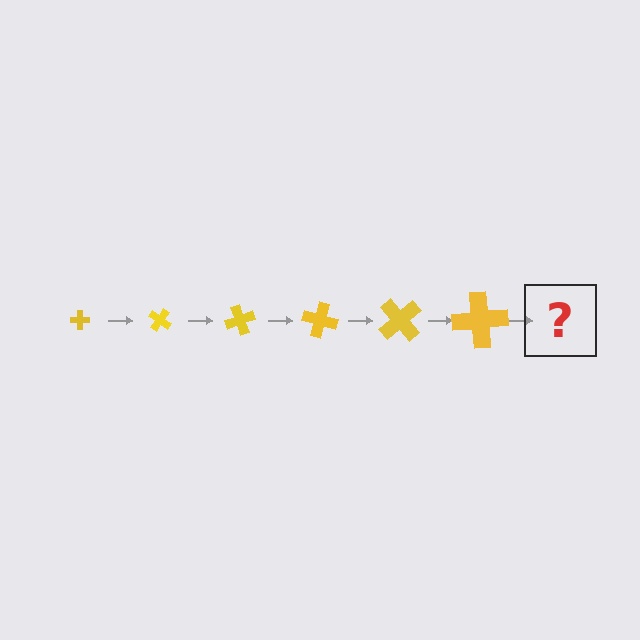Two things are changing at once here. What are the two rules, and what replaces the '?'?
The two rules are that the cross grows larger each step and it rotates 35 degrees each step. The '?' should be a cross, larger than the previous one and rotated 210 degrees from the start.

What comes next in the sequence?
The next element should be a cross, larger than the previous one and rotated 210 degrees from the start.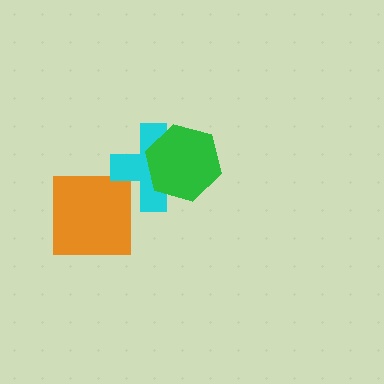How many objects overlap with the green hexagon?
1 object overlaps with the green hexagon.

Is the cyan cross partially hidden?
Yes, it is partially covered by another shape.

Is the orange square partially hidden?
No, no other shape covers it.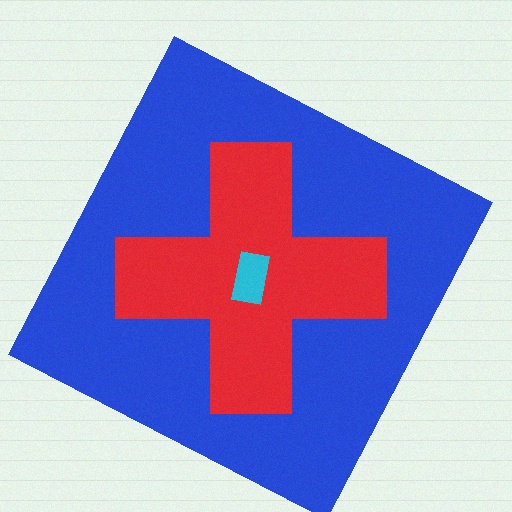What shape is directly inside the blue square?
The red cross.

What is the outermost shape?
The blue square.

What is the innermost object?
The cyan rectangle.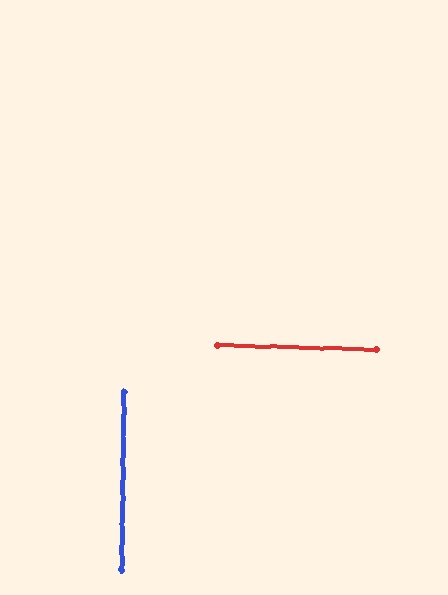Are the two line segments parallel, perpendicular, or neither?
Perpendicular — they meet at approximately 89°.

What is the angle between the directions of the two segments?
Approximately 89 degrees.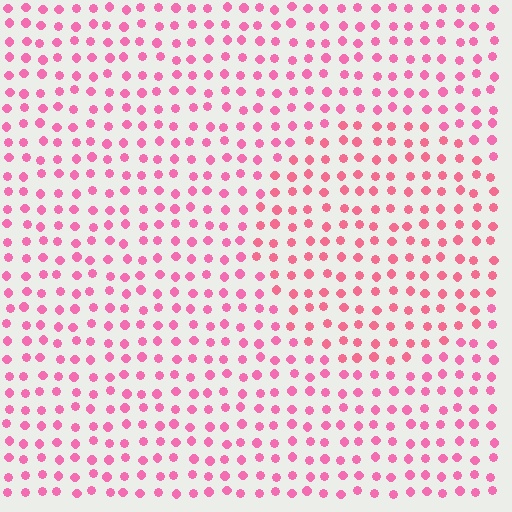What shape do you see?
I see a circle.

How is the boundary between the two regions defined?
The boundary is defined purely by a slight shift in hue (about 16 degrees). Spacing, size, and orientation are identical on both sides.